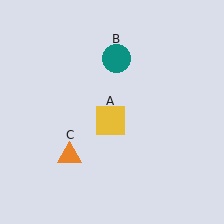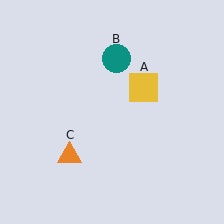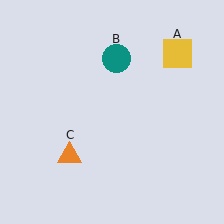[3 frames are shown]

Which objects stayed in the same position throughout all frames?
Teal circle (object B) and orange triangle (object C) remained stationary.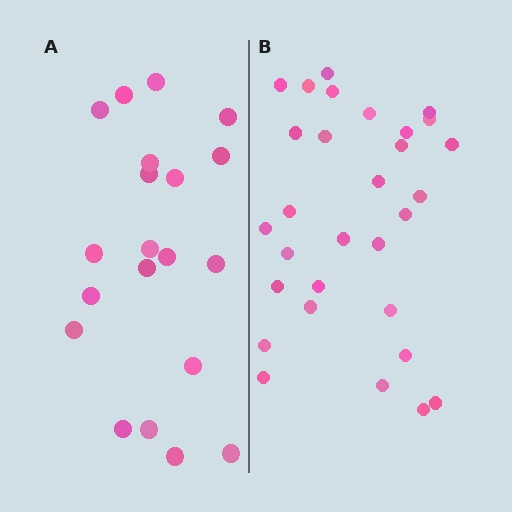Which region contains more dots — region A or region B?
Region B (the right region) has more dots.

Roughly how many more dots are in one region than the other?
Region B has roughly 10 or so more dots than region A.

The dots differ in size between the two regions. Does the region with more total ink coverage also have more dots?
No. Region A has more total ink coverage because its dots are larger, but region B actually contains more individual dots. Total area can be misleading — the number of items is what matters here.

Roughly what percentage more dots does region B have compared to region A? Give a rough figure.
About 50% more.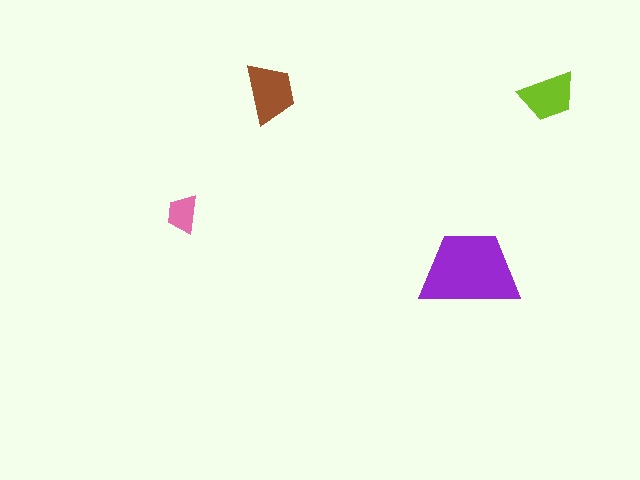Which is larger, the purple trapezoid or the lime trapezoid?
The purple one.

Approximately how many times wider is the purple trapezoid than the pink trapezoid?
About 2.5 times wider.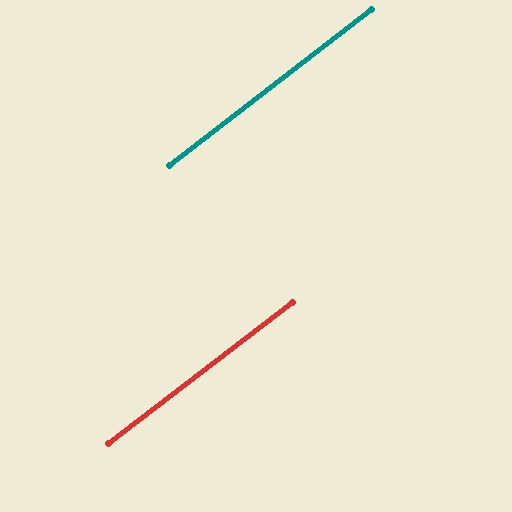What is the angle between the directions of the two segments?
Approximately 0 degrees.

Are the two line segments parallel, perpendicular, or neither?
Parallel — their directions differ by only 0.3°.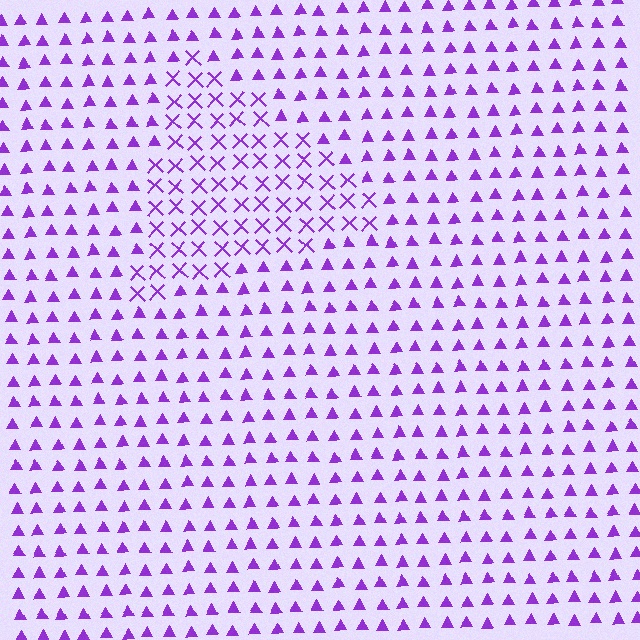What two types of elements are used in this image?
The image uses X marks inside the triangle region and triangles outside it.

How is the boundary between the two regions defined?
The boundary is defined by a change in element shape: X marks inside vs. triangles outside. All elements share the same color and spacing.